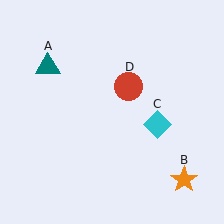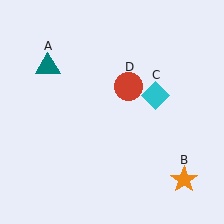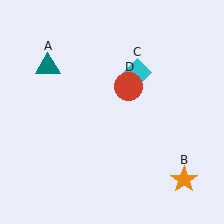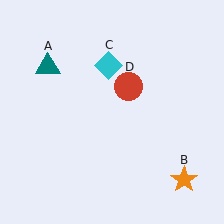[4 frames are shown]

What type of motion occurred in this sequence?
The cyan diamond (object C) rotated counterclockwise around the center of the scene.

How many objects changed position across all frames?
1 object changed position: cyan diamond (object C).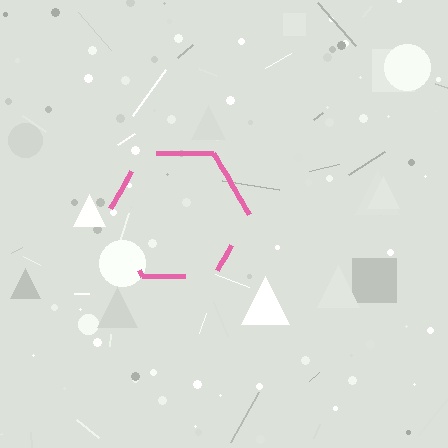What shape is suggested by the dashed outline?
The dashed outline suggests a hexagon.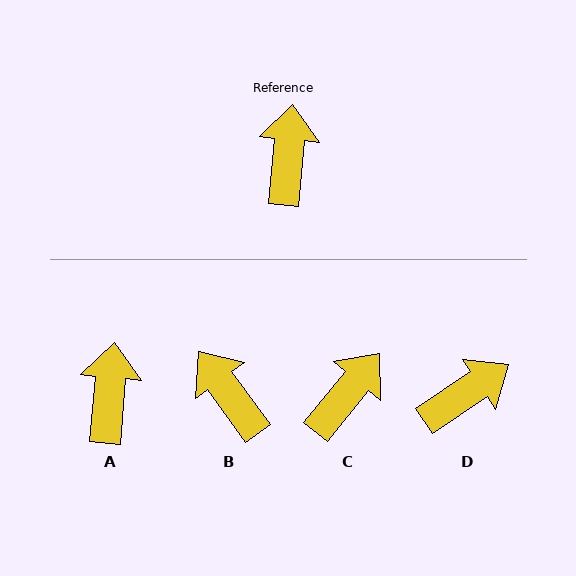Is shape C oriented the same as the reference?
No, it is off by about 34 degrees.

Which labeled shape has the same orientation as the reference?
A.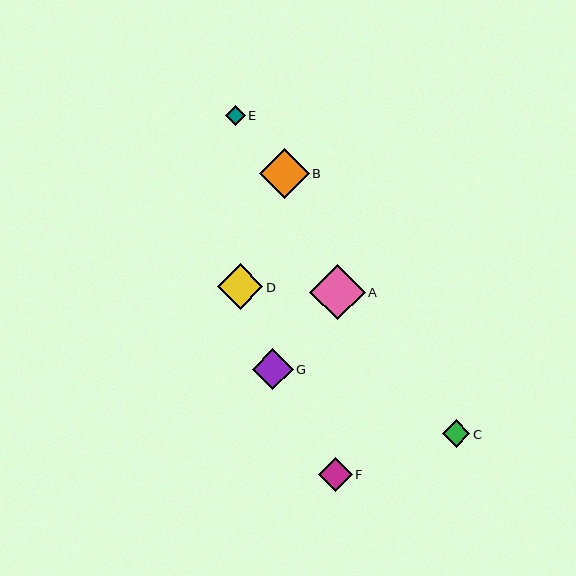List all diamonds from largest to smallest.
From largest to smallest: A, B, D, G, F, C, E.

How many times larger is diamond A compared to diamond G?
Diamond A is approximately 1.4 times the size of diamond G.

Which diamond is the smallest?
Diamond E is the smallest with a size of approximately 20 pixels.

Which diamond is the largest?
Diamond A is the largest with a size of approximately 55 pixels.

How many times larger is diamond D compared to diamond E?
Diamond D is approximately 2.3 times the size of diamond E.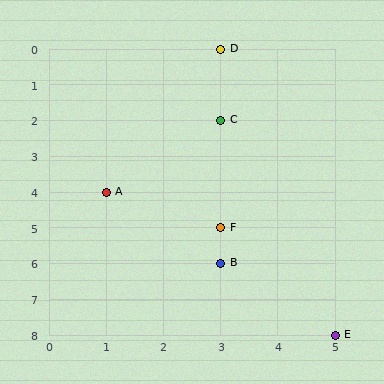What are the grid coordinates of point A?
Point A is at grid coordinates (1, 4).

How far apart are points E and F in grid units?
Points E and F are 2 columns and 3 rows apart (about 3.6 grid units diagonally).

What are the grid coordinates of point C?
Point C is at grid coordinates (3, 2).